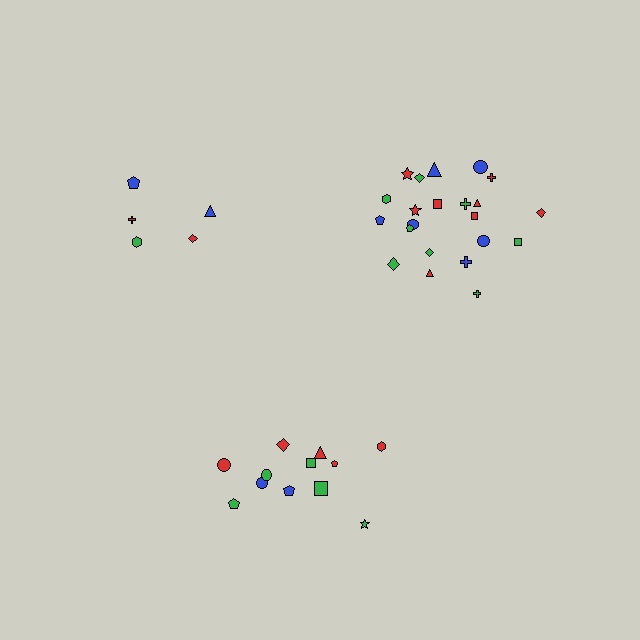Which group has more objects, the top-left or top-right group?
The top-right group.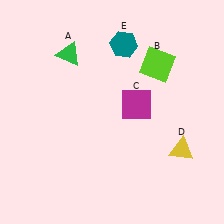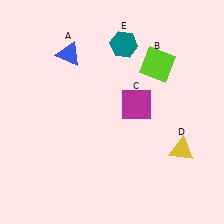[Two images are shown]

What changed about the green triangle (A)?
In Image 1, A is green. In Image 2, it changed to blue.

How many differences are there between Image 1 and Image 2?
There is 1 difference between the two images.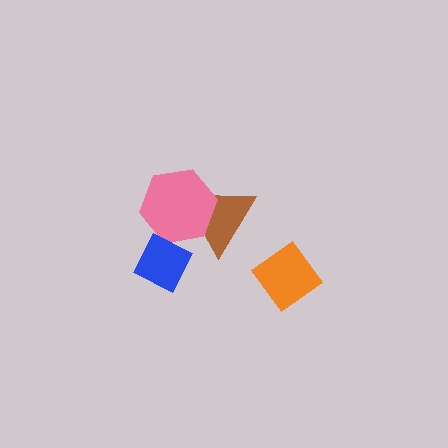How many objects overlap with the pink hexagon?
2 objects overlap with the pink hexagon.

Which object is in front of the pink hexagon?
The blue diamond is in front of the pink hexagon.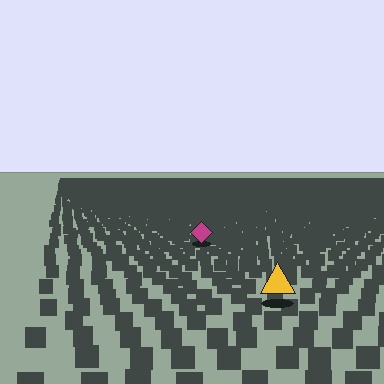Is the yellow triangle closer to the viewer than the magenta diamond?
Yes. The yellow triangle is closer — you can tell from the texture gradient: the ground texture is coarser near it.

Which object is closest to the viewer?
The yellow triangle is closest. The texture marks near it are larger and more spread out.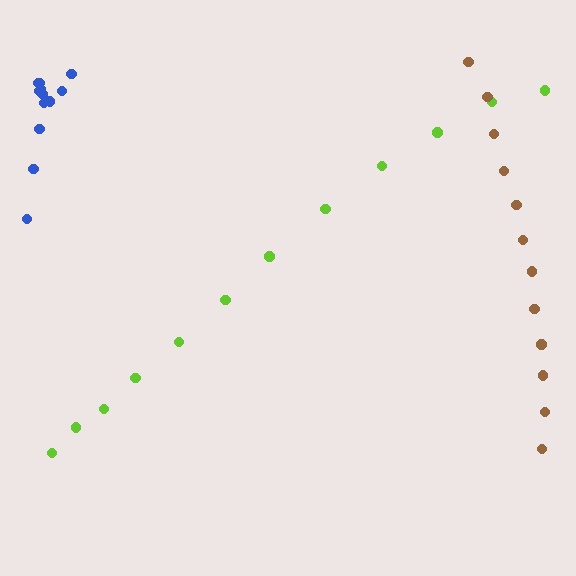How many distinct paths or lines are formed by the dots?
There are 3 distinct paths.